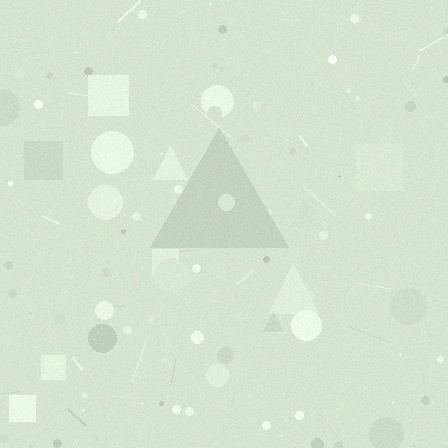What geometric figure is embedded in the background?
A triangle is embedded in the background.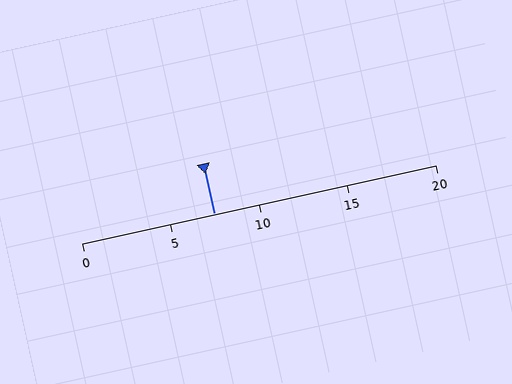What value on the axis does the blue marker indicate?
The marker indicates approximately 7.5.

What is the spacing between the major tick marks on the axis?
The major ticks are spaced 5 apart.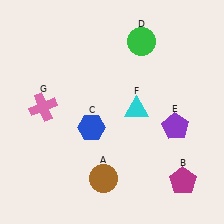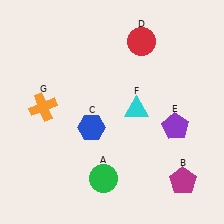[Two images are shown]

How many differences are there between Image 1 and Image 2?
There are 3 differences between the two images.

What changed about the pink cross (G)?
In Image 1, G is pink. In Image 2, it changed to orange.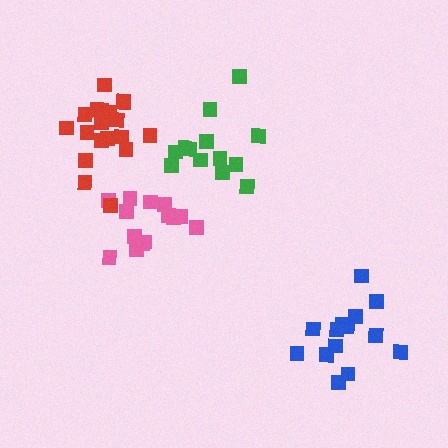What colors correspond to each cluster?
The clusters are colored: blue, pink, green, red.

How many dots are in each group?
Group 1: 14 dots, Group 2: 14 dots, Group 3: 13 dots, Group 4: 19 dots (60 total).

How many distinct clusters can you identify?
There are 4 distinct clusters.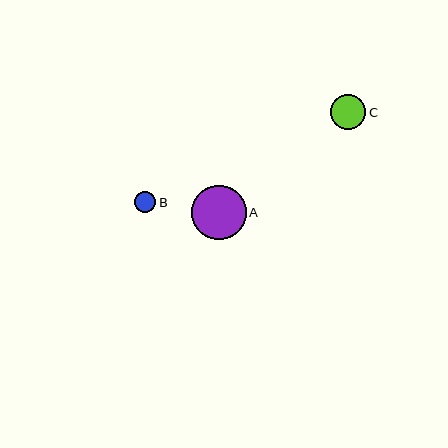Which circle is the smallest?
Circle B is the smallest with a size of approximately 21 pixels.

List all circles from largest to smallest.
From largest to smallest: A, C, B.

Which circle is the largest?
Circle A is the largest with a size of approximately 55 pixels.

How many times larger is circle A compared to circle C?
Circle A is approximately 1.5 times the size of circle C.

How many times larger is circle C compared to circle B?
Circle C is approximately 1.7 times the size of circle B.